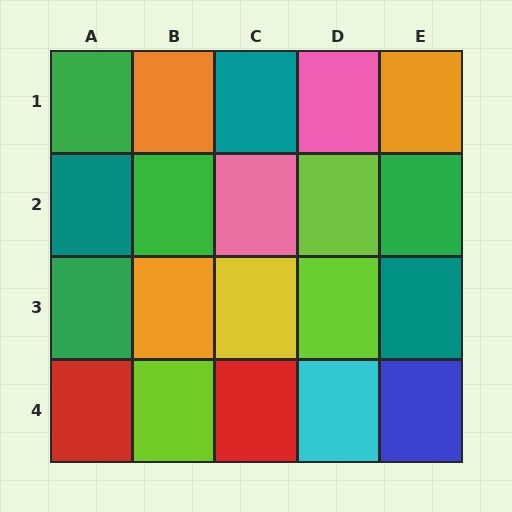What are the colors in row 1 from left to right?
Green, orange, teal, pink, orange.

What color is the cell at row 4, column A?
Red.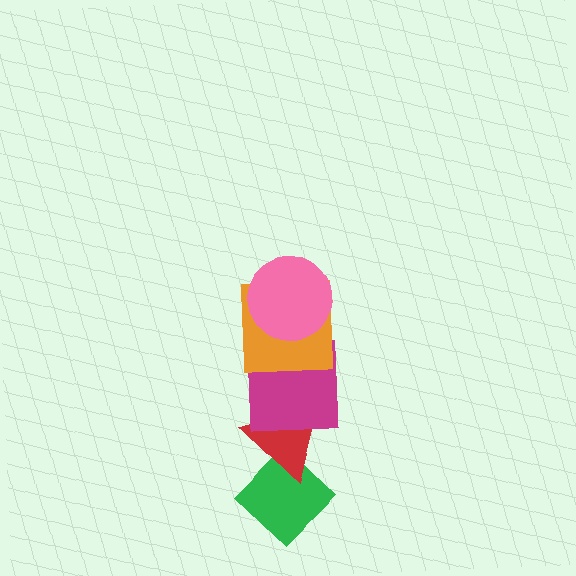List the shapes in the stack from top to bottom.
From top to bottom: the pink circle, the orange square, the magenta square, the red triangle, the green diamond.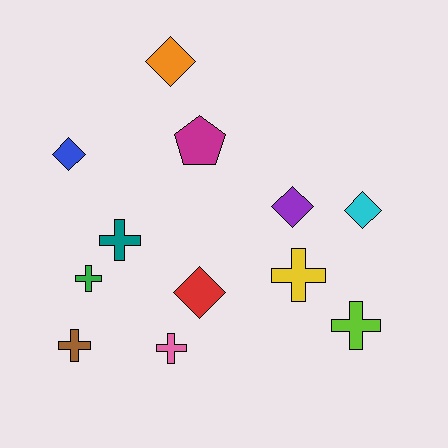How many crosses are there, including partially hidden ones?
There are 6 crosses.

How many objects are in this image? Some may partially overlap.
There are 12 objects.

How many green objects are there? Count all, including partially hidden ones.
There is 1 green object.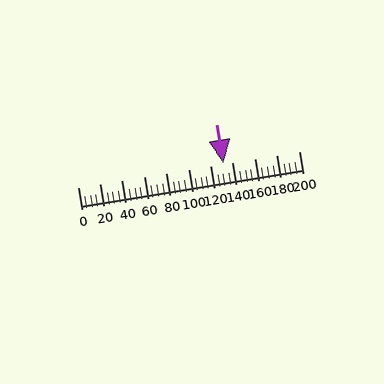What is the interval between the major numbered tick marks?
The major tick marks are spaced 20 units apart.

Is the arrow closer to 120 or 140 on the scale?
The arrow is closer to 140.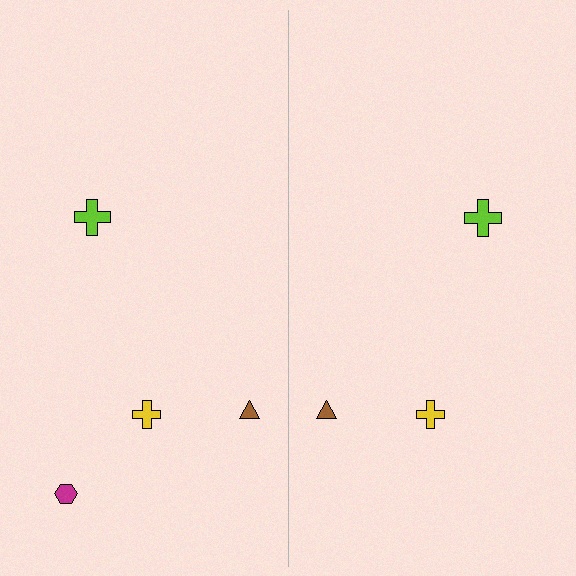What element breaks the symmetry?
A magenta hexagon is missing from the right side.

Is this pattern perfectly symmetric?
No, the pattern is not perfectly symmetric. A magenta hexagon is missing from the right side.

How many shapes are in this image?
There are 7 shapes in this image.